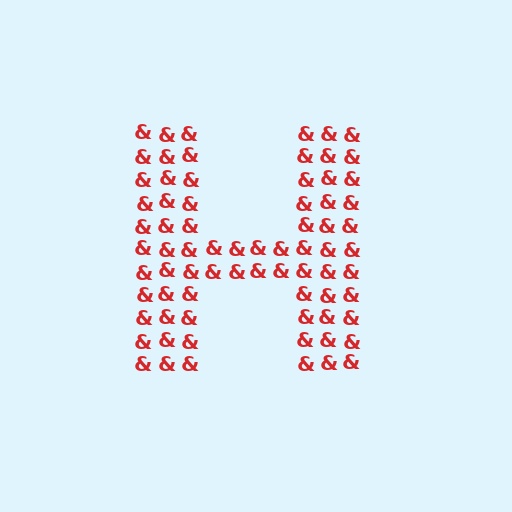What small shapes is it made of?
It is made of small ampersands.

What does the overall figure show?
The overall figure shows the letter H.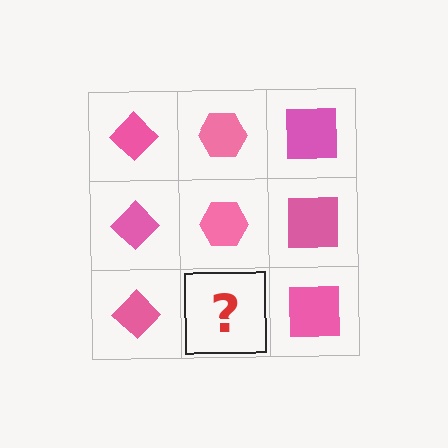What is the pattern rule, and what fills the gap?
The rule is that each column has a consistent shape. The gap should be filled with a pink hexagon.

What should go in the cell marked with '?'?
The missing cell should contain a pink hexagon.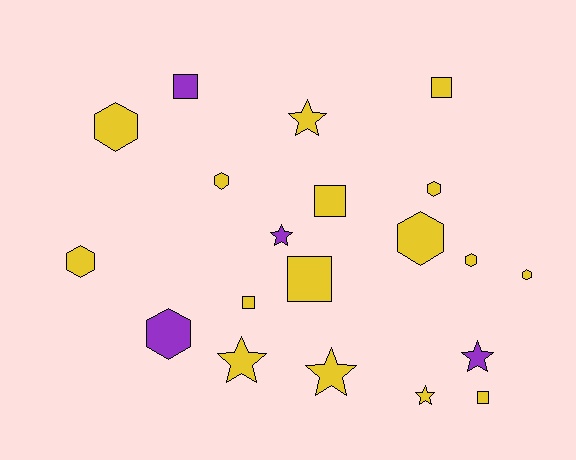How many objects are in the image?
There are 20 objects.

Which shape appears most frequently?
Hexagon, with 8 objects.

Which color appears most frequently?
Yellow, with 16 objects.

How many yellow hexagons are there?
There are 7 yellow hexagons.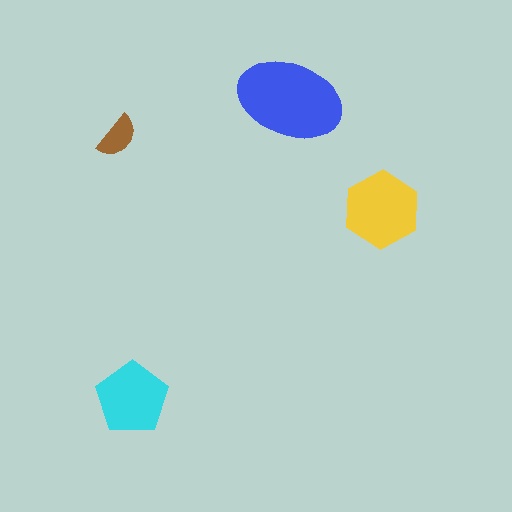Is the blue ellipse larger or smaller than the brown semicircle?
Larger.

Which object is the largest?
The blue ellipse.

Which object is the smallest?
The brown semicircle.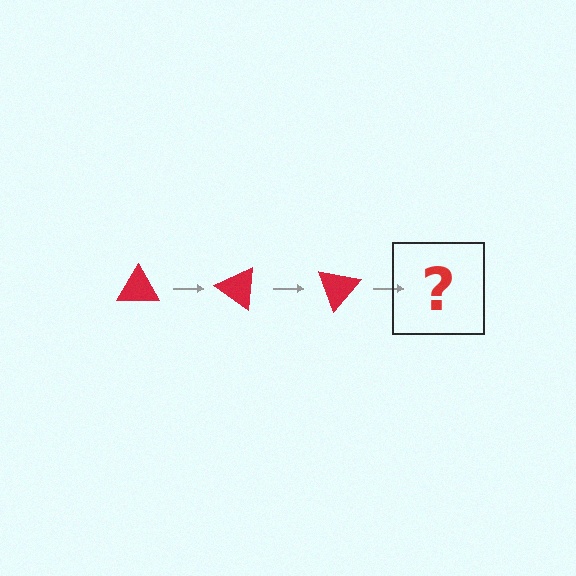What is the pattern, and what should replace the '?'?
The pattern is that the triangle rotates 35 degrees each step. The '?' should be a red triangle rotated 105 degrees.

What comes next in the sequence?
The next element should be a red triangle rotated 105 degrees.